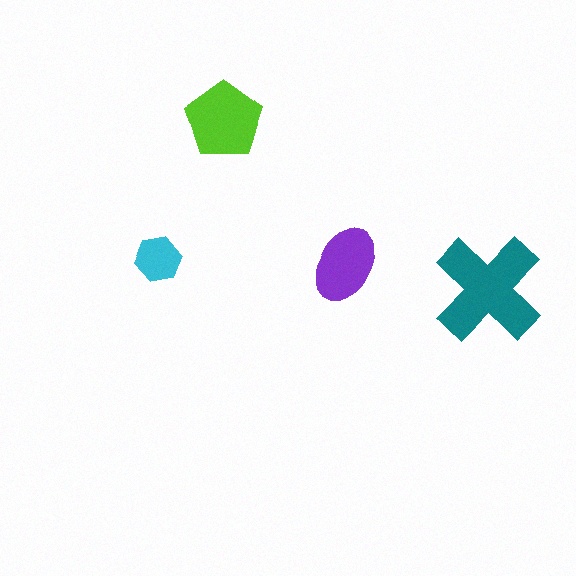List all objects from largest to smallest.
The teal cross, the lime pentagon, the purple ellipse, the cyan hexagon.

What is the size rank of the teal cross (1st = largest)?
1st.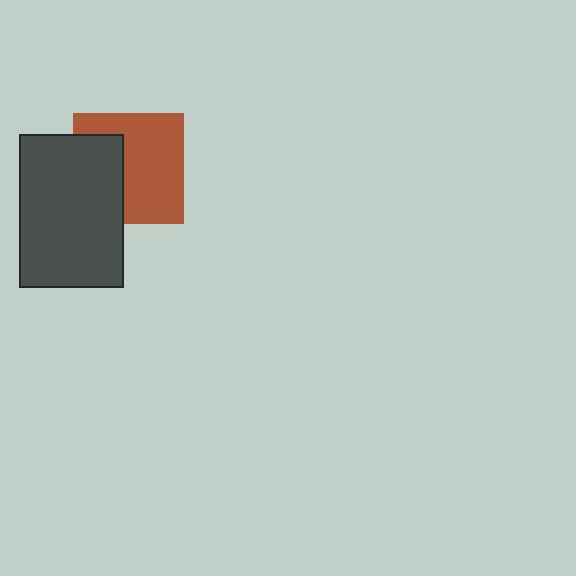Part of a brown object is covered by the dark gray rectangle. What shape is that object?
It is a square.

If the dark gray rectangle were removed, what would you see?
You would see the complete brown square.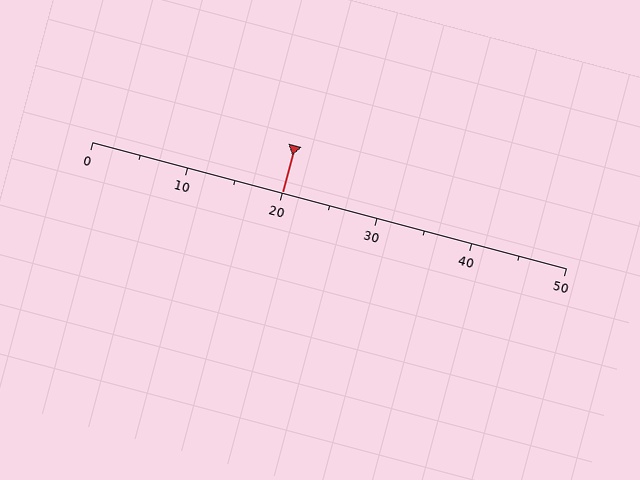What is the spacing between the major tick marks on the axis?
The major ticks are spaced 10 apart.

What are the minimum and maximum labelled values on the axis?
The axis runs from 0 to 50.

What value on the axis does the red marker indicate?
The marker indicates approximately 20.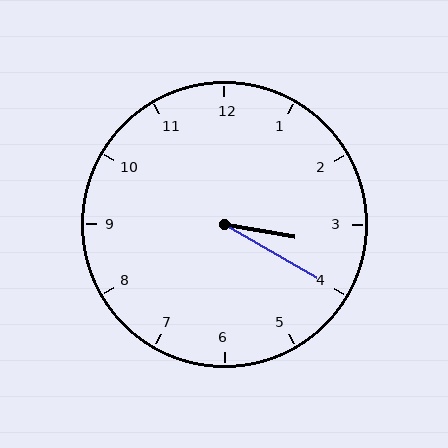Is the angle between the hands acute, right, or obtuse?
It is acute.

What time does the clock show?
3:20.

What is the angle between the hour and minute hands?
Approximately 20 degrees.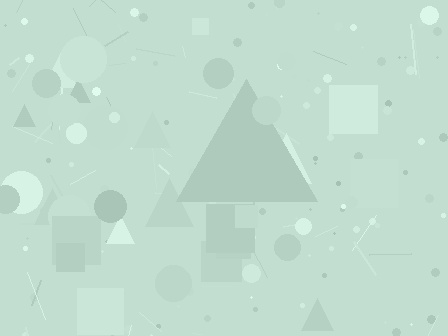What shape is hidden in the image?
A triangle is hidden in the image.